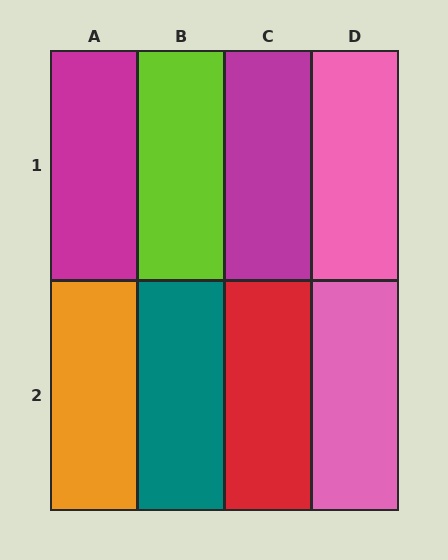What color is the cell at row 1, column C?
Magenta.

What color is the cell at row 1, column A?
Magenta.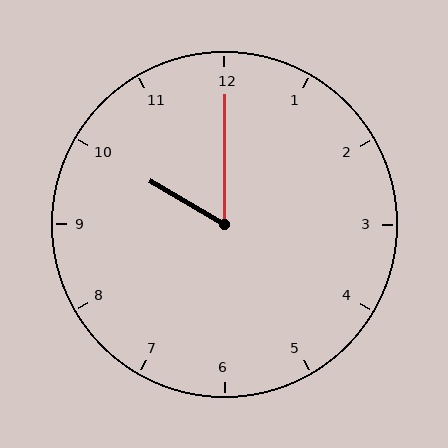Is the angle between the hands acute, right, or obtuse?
It is acute.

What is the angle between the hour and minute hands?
Approximately 60 degrees.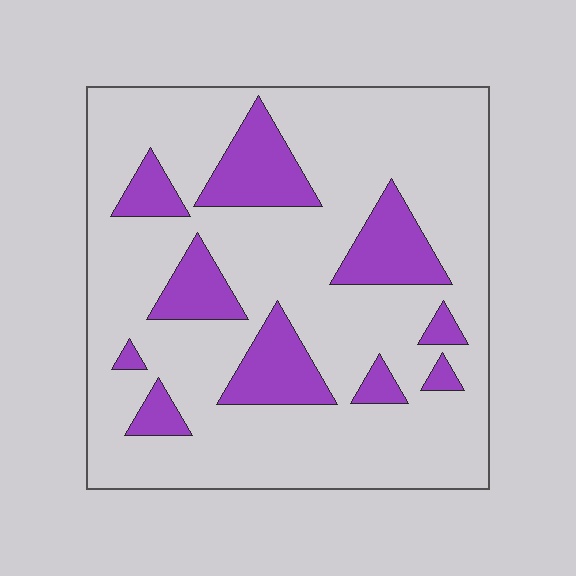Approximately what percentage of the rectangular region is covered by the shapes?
Approximately 20%.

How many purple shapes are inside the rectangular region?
10.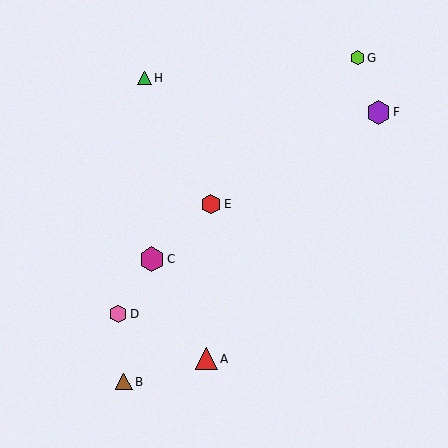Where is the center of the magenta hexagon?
The center of the magenta hexagon is at (152, 259).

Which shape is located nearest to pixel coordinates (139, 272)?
The magenta hexagon (labeled C) at (152, 259) is nearest to that location.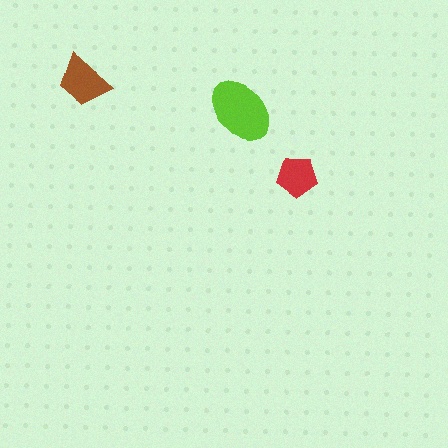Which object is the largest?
The lime ellipse.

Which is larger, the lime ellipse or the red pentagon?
The lime ellipse.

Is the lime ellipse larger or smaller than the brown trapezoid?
Larger.